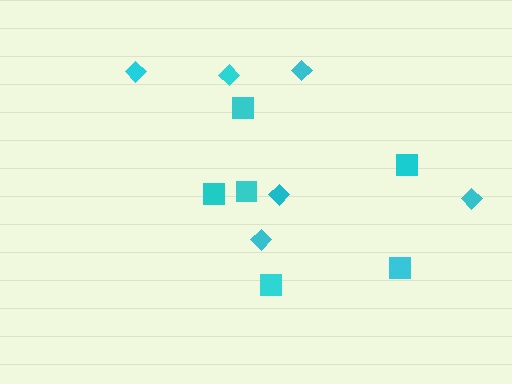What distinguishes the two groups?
There are 2 groups: one group of squares (6) and one group of diamonds (6).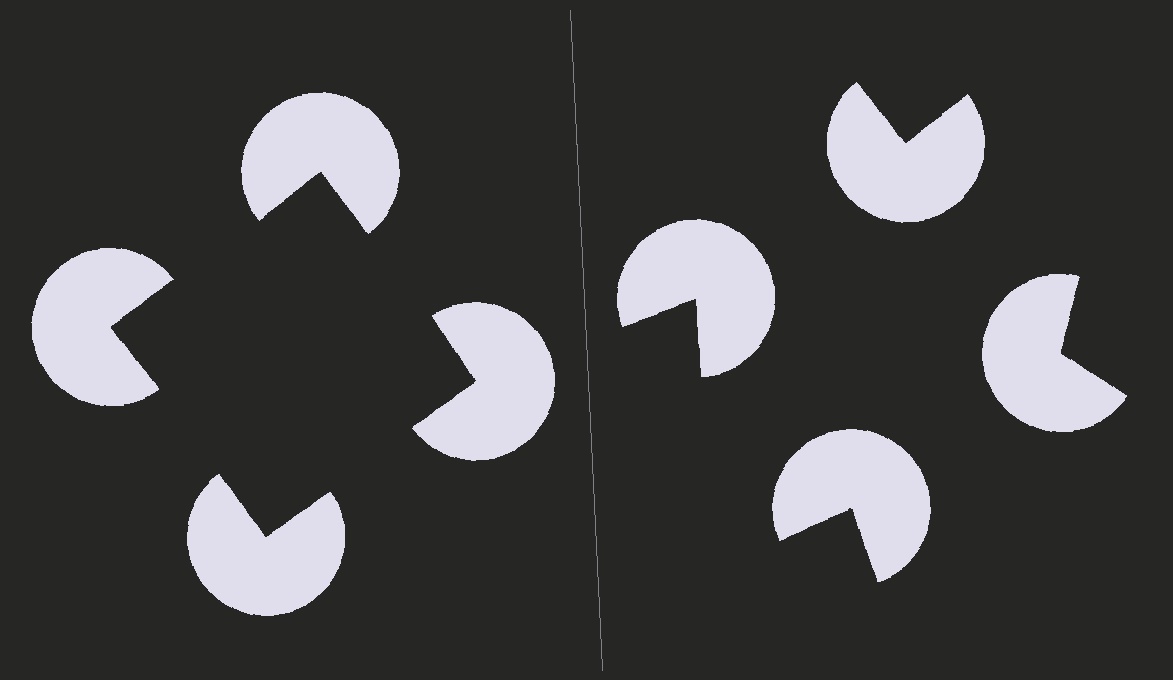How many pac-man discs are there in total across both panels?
8 — 4 on each side.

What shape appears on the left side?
An illusory square.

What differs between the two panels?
The pac-man discs are positioned identically on both sides; only the wedge orientations differ. On the left they align to a square; on the right they are misaligned.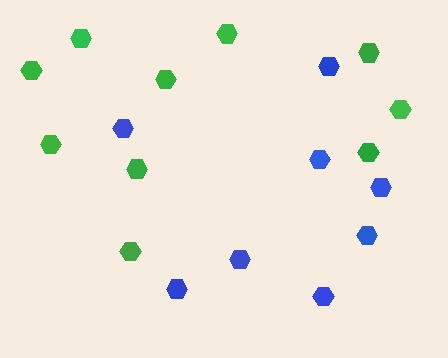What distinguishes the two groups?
There are 2 groups: one group of blue hexagons (8) and one group of green hexagons (10).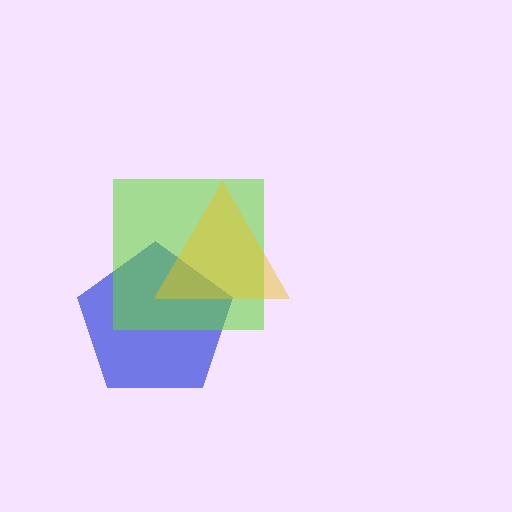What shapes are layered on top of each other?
The layered shapes are: a blue pentagon, a lime square, a yellow triangle.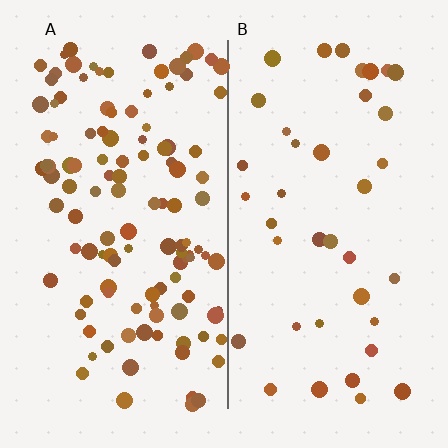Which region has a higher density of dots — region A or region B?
A (the left).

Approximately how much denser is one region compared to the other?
Approximately 3.1× — region A over region B.